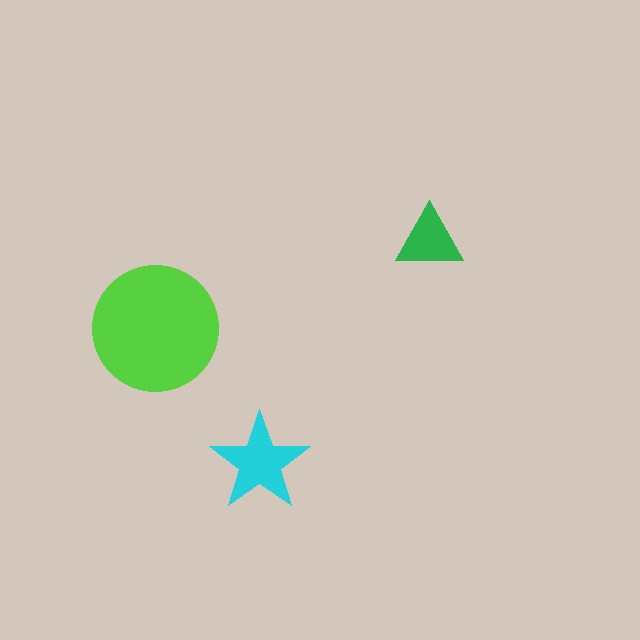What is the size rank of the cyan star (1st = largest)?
2nd.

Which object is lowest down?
The cyan star is bottommost.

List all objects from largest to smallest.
The lime circle, the cyan star, the green triangle.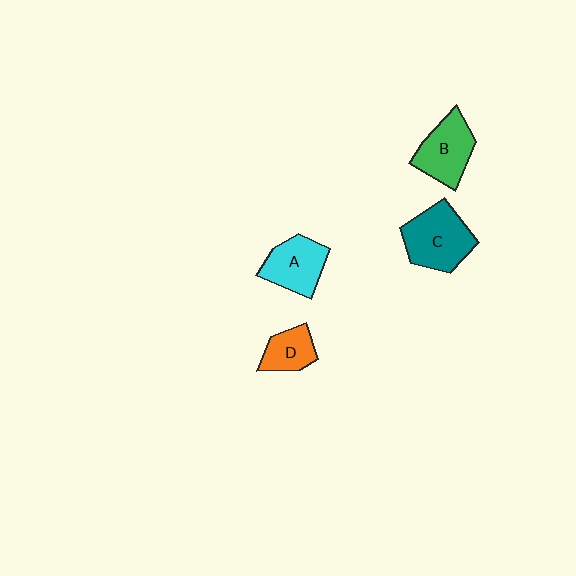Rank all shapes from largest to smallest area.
From largest to smallest: C (teal), B (green), A (cyan), D (orange).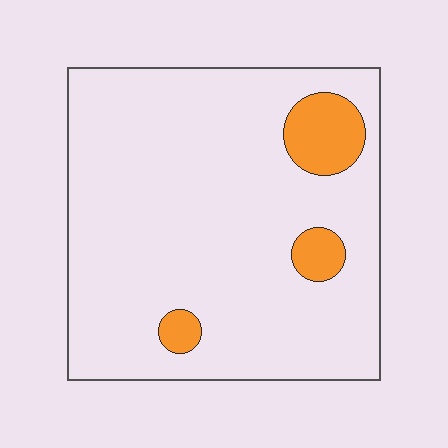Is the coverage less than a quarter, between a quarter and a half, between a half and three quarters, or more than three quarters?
Less than a quarter.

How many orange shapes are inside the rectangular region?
3.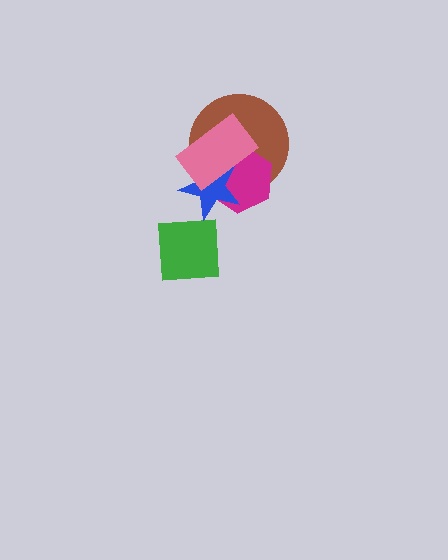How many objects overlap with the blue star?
3 objects overlap with the blue star.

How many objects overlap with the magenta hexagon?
3 objects overlap with the magenta hexagon.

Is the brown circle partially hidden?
Yes, it is partially covered by another shape.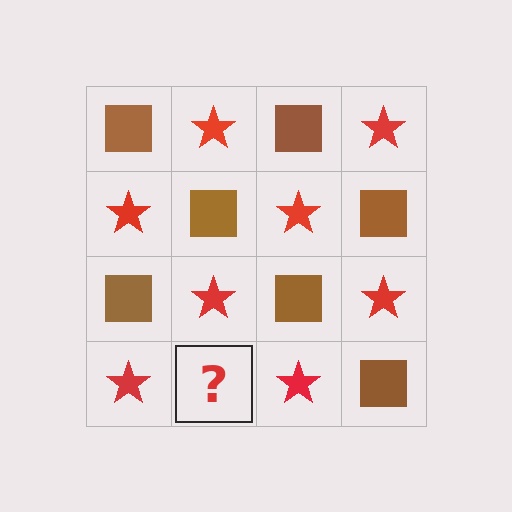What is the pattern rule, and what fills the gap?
The rule is that it alternates brown square and red star in a checkerboard pattern. The gap should be filled with a brown square.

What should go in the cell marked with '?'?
The missing cell should contain a brown square.